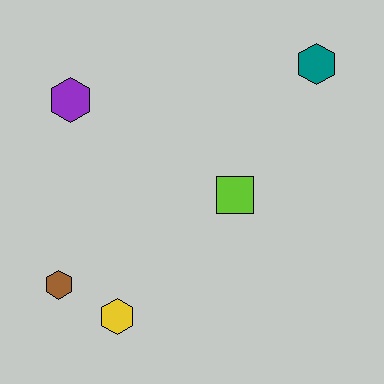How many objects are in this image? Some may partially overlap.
There are 5 objects.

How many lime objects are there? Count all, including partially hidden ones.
There is 1 lime object.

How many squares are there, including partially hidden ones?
There is 1 square.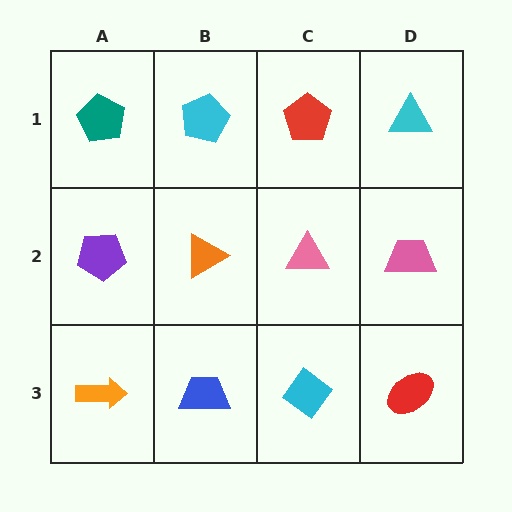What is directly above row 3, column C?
A pink triangle.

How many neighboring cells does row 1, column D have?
2.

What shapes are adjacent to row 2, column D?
A cyan triangle (row 1, column D), a red ellipse (row 3, column D), a pink triangle (row 2, column C).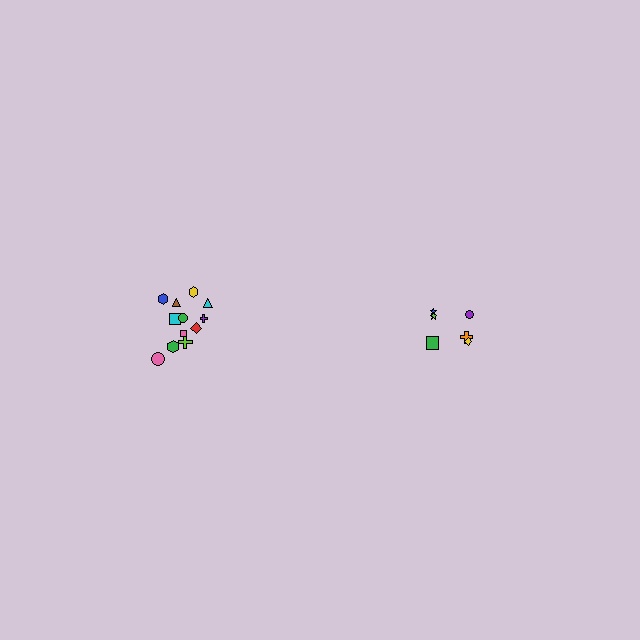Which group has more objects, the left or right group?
The left group.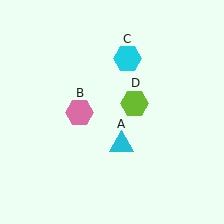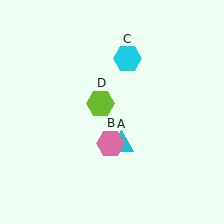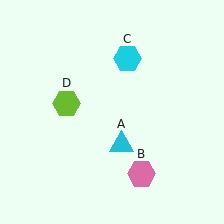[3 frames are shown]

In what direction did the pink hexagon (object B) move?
The pink hexagon (object B) moved down and to the right.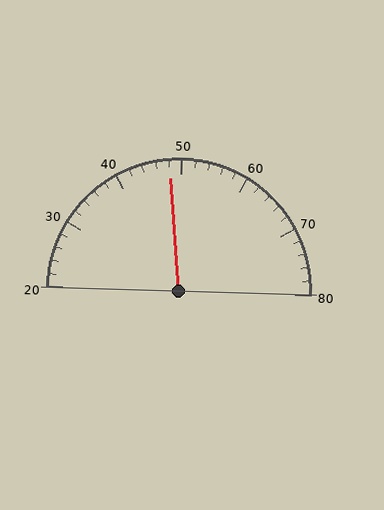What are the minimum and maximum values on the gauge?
The gauge ranges from 20 to 80.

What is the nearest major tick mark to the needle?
The nearest major tick mark is 50.